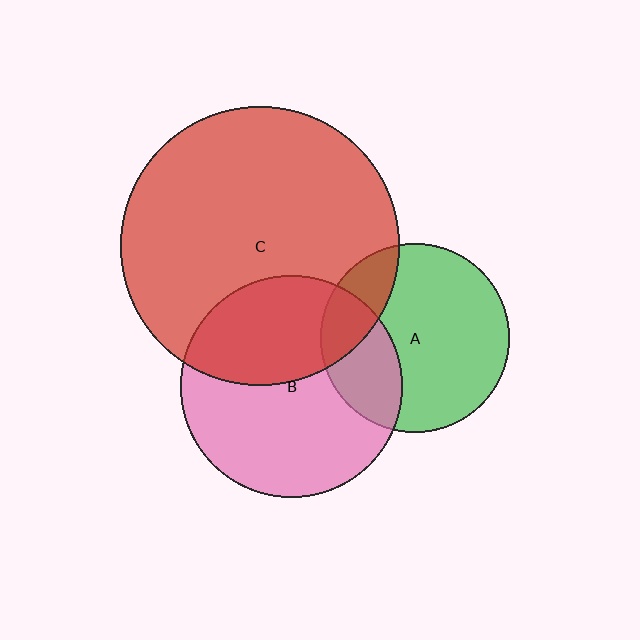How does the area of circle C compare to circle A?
Approximately 2.2 times.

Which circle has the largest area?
Circle C (red).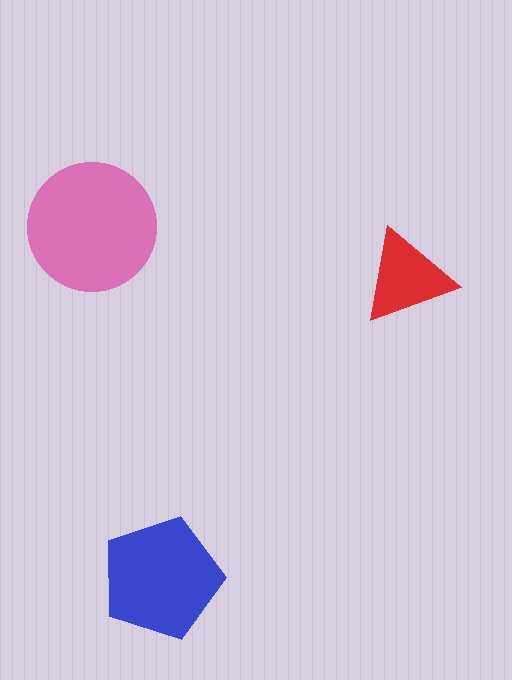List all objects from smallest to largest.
The red triangle, the blue pentagon, the pink circle.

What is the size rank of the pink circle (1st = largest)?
1st.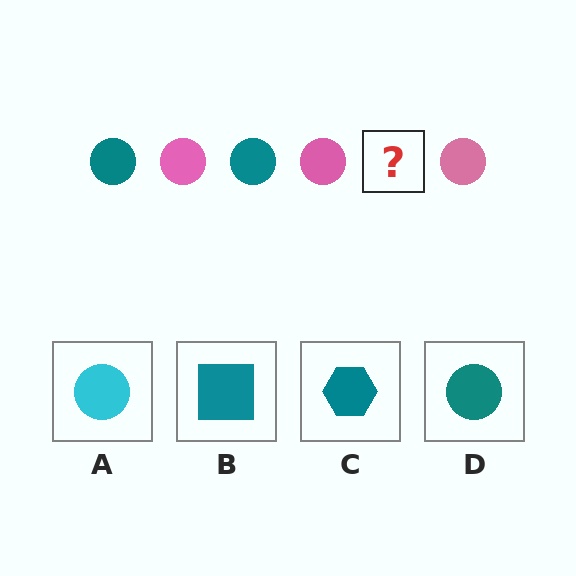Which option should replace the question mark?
Option D.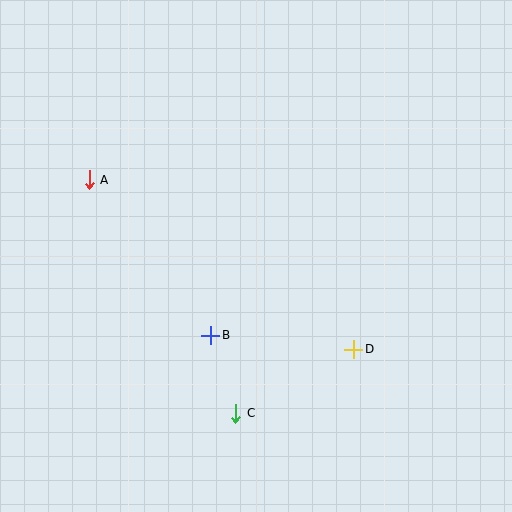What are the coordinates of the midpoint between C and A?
The midpoint between C and A is at (163, 296).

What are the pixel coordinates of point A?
Point A is at (89, 180).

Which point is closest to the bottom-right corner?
Point D is closest to the bottom-right corner.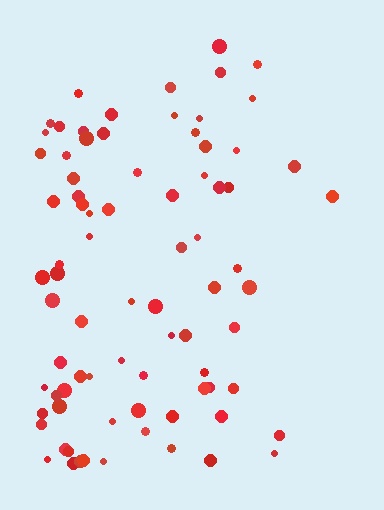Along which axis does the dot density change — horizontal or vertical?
Horizontal.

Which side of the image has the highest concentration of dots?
The left.